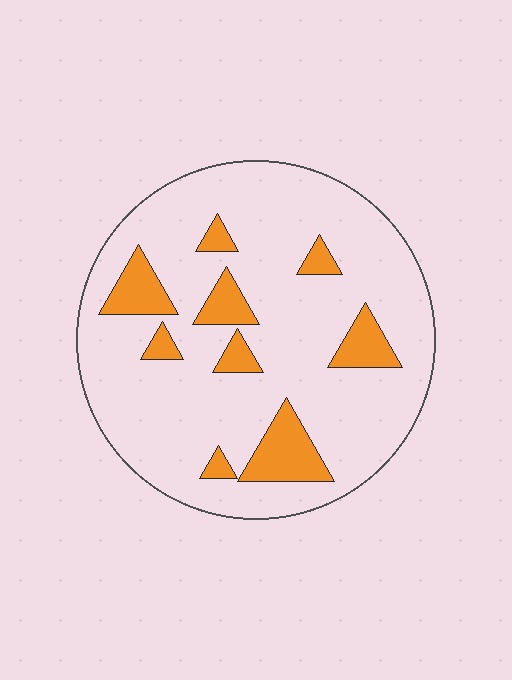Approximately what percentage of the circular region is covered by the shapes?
Approximately 15%.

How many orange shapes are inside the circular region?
9.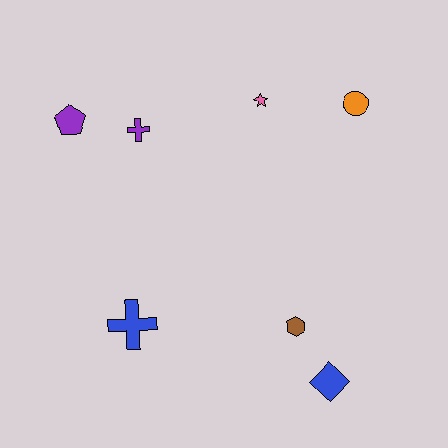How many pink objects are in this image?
There is 1 pink object.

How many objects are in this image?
There are 7 objects.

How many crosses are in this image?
There are 2 crosses.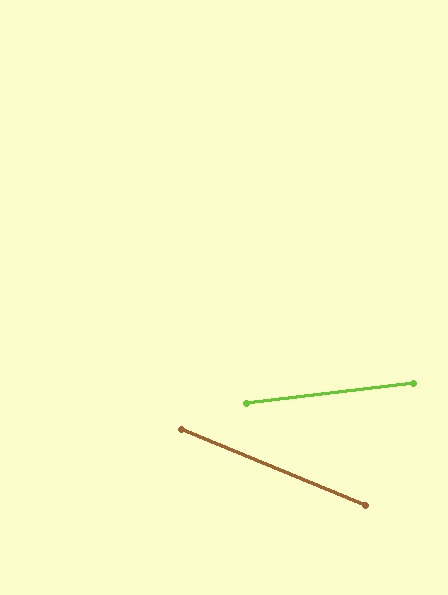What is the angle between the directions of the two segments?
Approximately 29 degrees.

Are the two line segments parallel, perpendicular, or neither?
Neither parallel nor perpendicular — they differ by about 29°.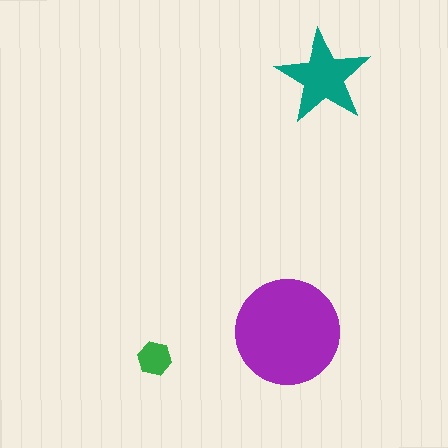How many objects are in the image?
There are 3 objects in the image.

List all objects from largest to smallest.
The purple circle, the teal star, the green hexagon.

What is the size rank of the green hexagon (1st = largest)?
3rd.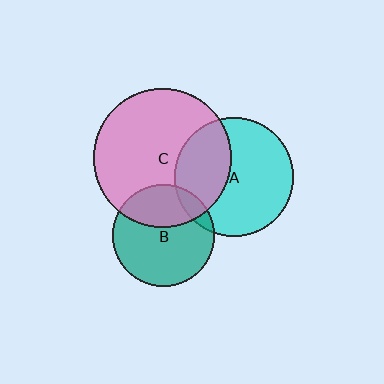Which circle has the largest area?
Circle C (pink).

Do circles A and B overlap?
Yes.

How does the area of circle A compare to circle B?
Approximately 1.4 times.